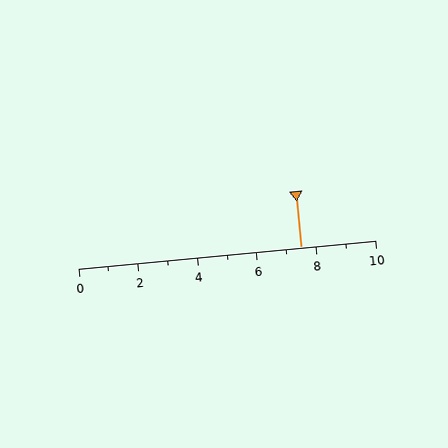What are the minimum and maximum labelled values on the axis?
The axis runs from 0 to 10.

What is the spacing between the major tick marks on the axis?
The major ticks are spaced 2 apart.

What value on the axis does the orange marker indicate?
The marker indicates approximately 7.5.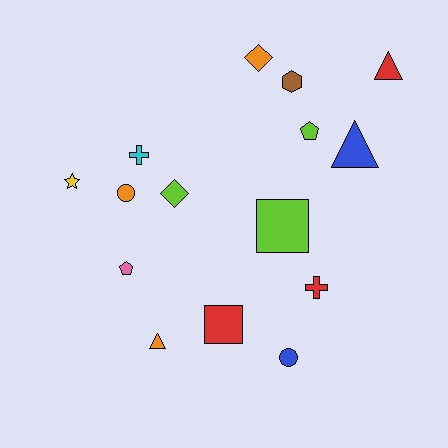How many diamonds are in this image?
There are 2 diamonds.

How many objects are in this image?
There are 15 objects.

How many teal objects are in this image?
There are no teal objects.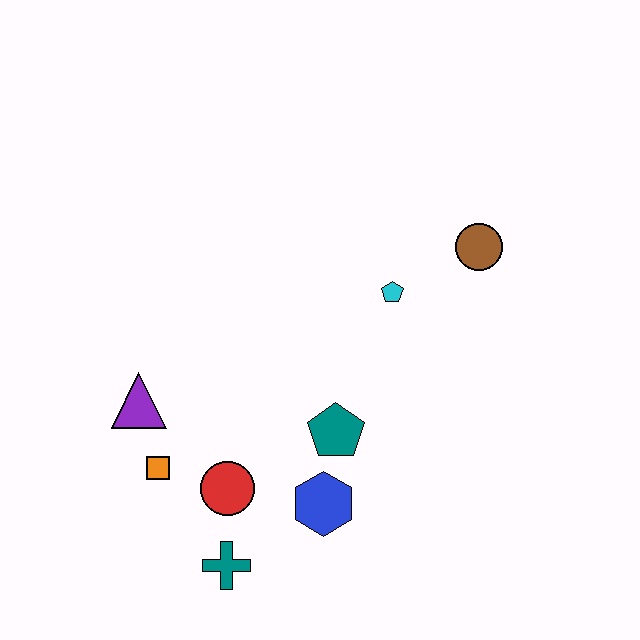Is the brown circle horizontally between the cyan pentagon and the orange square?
No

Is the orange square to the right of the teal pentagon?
No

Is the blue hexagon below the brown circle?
Yes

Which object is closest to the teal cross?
The red circle is closest to the teal cross.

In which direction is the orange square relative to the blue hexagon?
The orange square is to the left of the blue hexagon.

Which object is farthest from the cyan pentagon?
The teal cross is farthest from the cyan pentagon.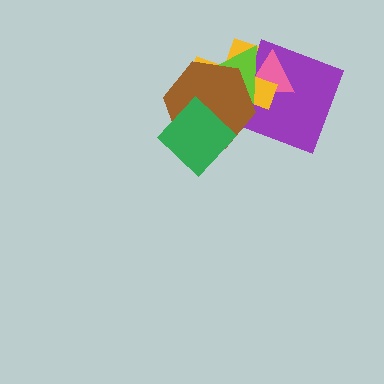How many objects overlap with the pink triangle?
3 objects overlap with the pink triangle.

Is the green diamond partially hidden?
No, no other shape covers it.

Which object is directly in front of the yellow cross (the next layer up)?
The lime triangle is directly in front of the yellow cross.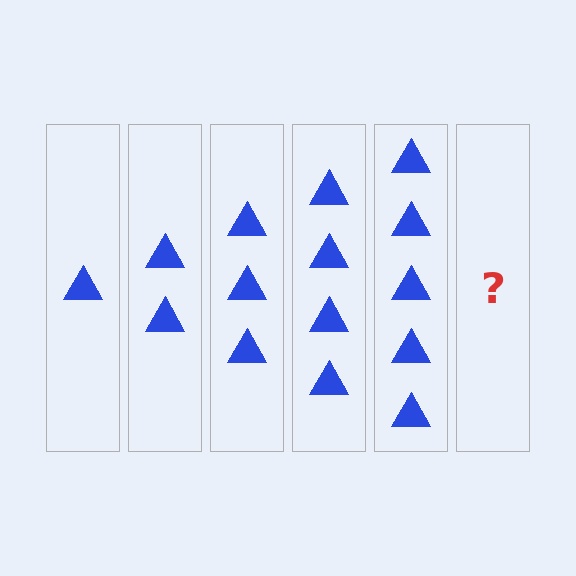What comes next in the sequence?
The next element should be 6 triangles.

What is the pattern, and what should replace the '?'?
The pattern is that each step adds one more triangle. The '?' should be 6 triangles.